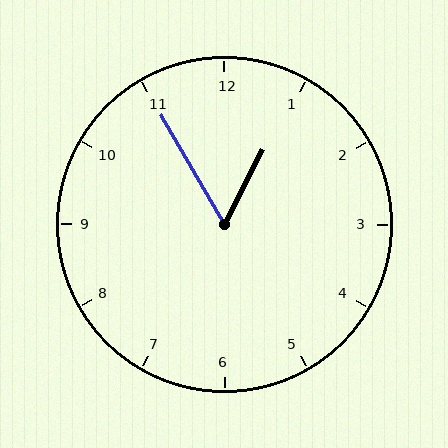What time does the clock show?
12:55.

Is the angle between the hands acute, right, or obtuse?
It is acute.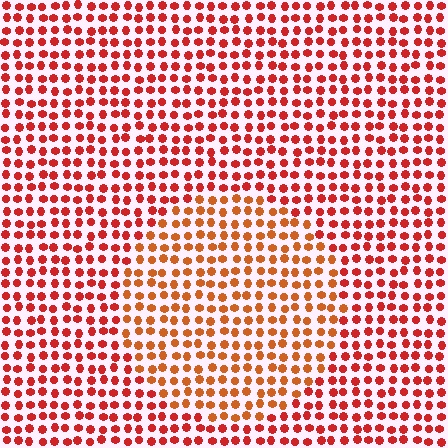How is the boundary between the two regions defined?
The boundary is defined purely by a slight shift in hue (about 24 degrees). Spacing, size, and orientation are identical on both sides.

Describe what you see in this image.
The image is filled with small red elements in a uniform arrangement. A circle-shaped region is visible where the elements are tinted to a slightly different hue, forming a subtle color boundary.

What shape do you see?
I see a circle.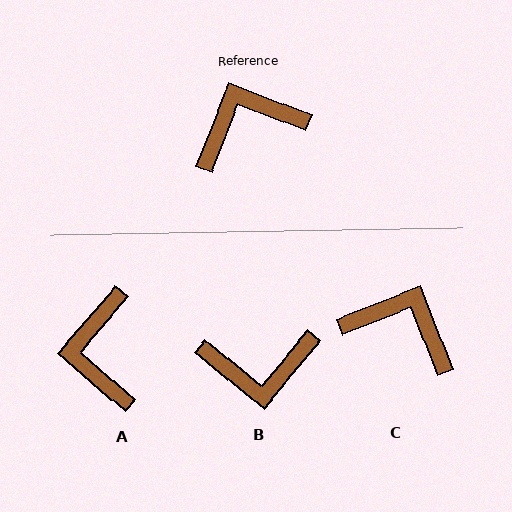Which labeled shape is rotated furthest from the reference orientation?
B, about 162 degrees away.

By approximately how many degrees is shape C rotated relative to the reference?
Approximately 47 degrees clockwise.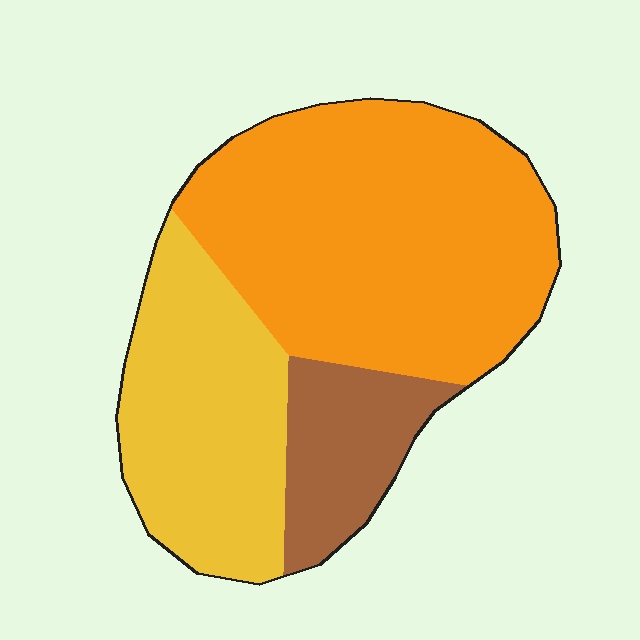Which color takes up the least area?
Brown, at roughly 15%.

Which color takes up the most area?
Orange, at roughly 55%.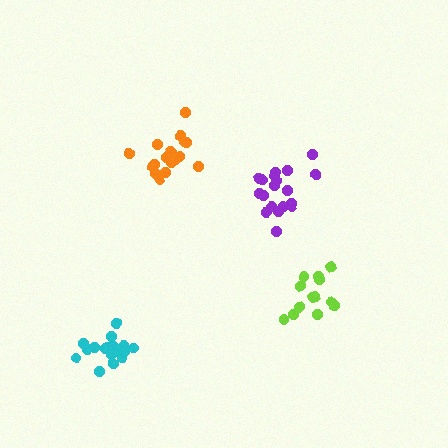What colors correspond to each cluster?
The clusters are colored: orange, purple, lime, cyan.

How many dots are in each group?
Group 1: 19 dots, Group 2: 19 dots, Group 3: 13 dots, Group 4: 17 dots (68 total).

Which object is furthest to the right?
The lime cluster is rightmost.